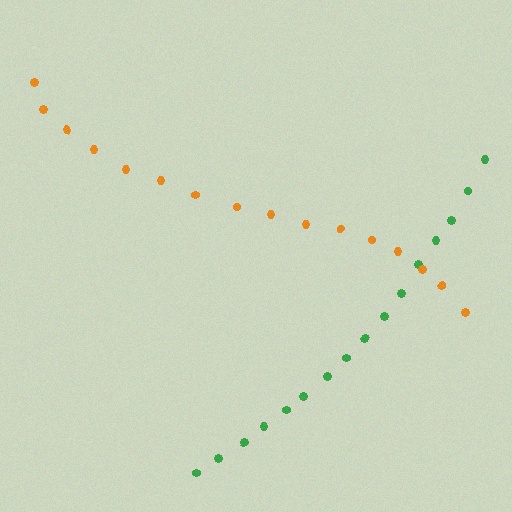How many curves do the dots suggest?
There are 2 distinct paths.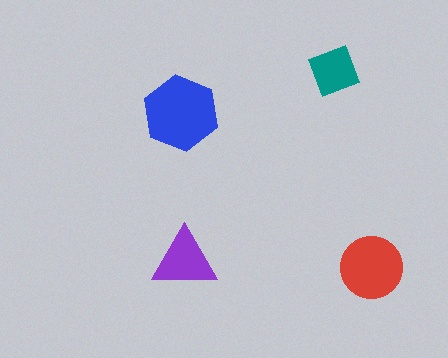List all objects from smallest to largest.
The teal square, the purple triangle, the red circle, the blue hexagon.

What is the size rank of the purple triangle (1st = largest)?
3rd.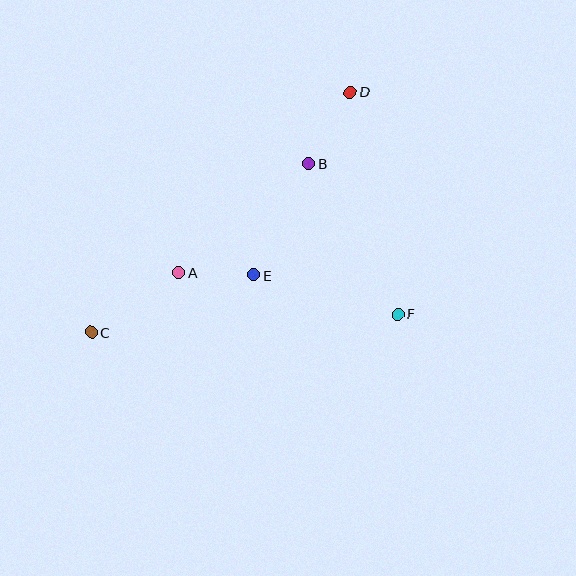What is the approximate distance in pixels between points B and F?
The distance between B and F is approximately 175 pixels.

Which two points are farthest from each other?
Points C and D are farthest from each other.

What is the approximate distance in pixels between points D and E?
The distance between D and E is approximately 207 pixels.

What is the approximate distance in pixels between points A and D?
The distance between A and D is approximately 249 pixels.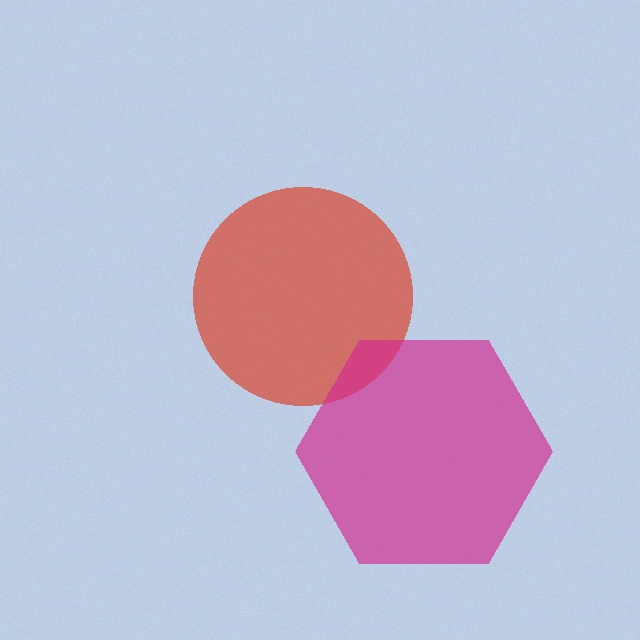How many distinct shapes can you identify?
There are 2 distinct shapes: a red circle, a magenta hexagon.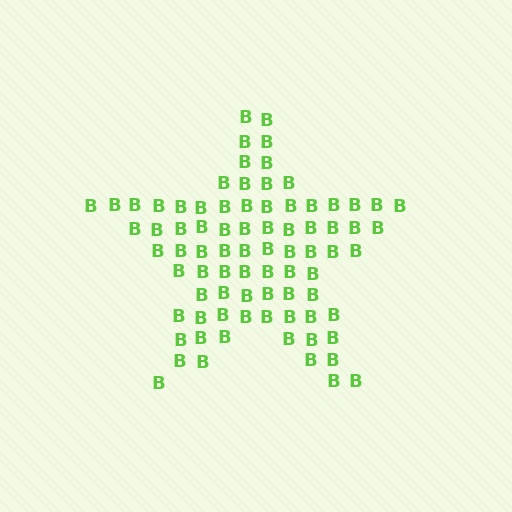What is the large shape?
The large shape is a star.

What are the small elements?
The small elements are letter B's.